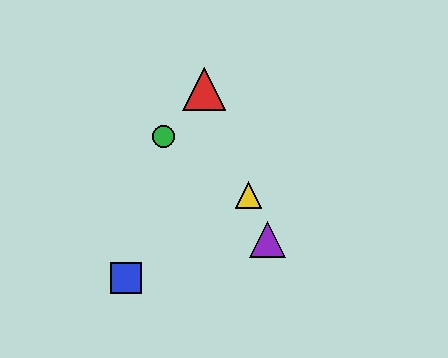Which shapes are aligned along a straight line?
The red triangle, the yellow triangle, the purple triangle are aligned along a straight line.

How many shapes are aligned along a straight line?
3 shapes (the red triangle, the yellow triangle, the purple triangle) are aligned along a straight line.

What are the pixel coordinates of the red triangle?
The red triangle is at (204, 89).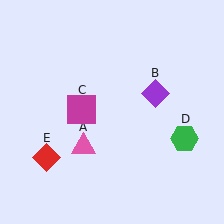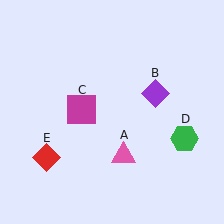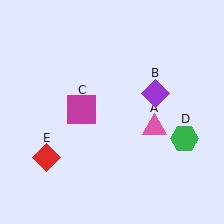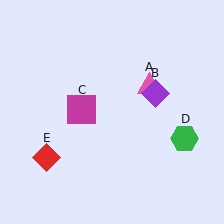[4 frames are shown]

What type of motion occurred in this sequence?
The pink triangle (object A) rotated counterclockwise around the center of the scene.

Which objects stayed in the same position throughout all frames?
Purple diamond (object B) and magenta square (object C) and green hexagon (object D) and red diamond (object E) remained stationary.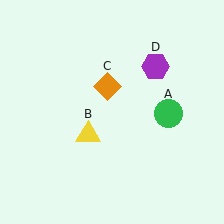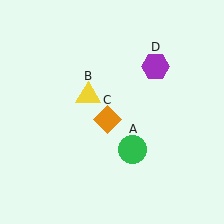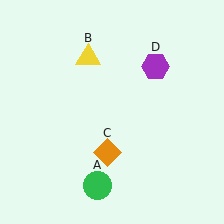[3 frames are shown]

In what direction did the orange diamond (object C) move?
The orange diamond (object C) moved down.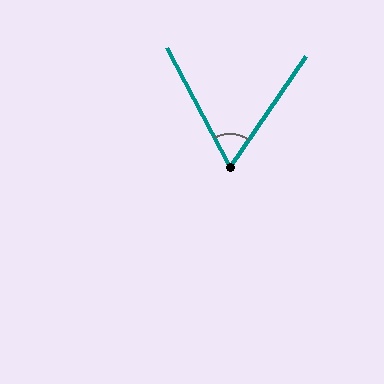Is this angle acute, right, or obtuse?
It is acute.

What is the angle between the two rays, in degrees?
Approximately 63 degrees.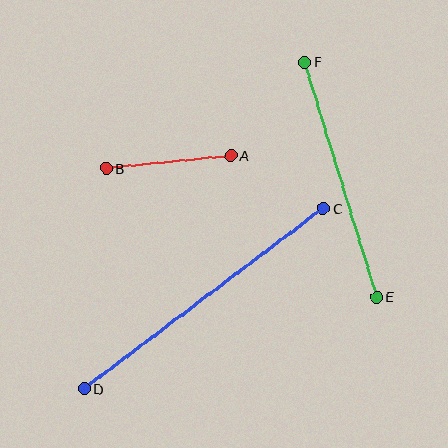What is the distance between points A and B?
The distance is approximately 125 pixels.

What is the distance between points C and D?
The distance is approximately 300 pixels.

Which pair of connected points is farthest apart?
Points C and D are farthest apart.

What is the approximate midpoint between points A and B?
The midpoint is at approximately (169, 162) pixels.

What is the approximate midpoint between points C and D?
The midpoint is at approximately (204, 299) pixels.